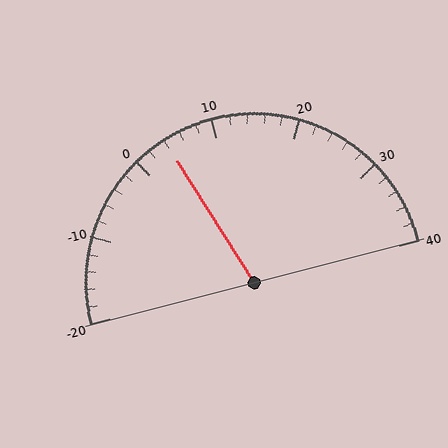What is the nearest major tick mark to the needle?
The nearest major tick mark is 0.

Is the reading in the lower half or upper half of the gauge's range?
The reading is in the lower half of the range (-20 to 40).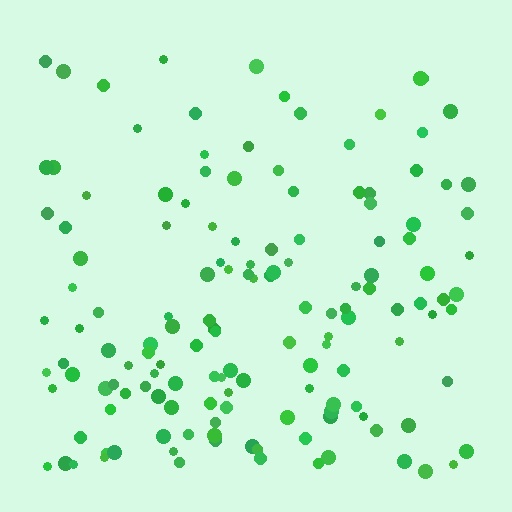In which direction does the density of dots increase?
From top to bottom, with the bottom side densest.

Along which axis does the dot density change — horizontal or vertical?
Vertical.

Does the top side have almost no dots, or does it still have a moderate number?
Still a moderate number, just noticeably fewer than the bottom.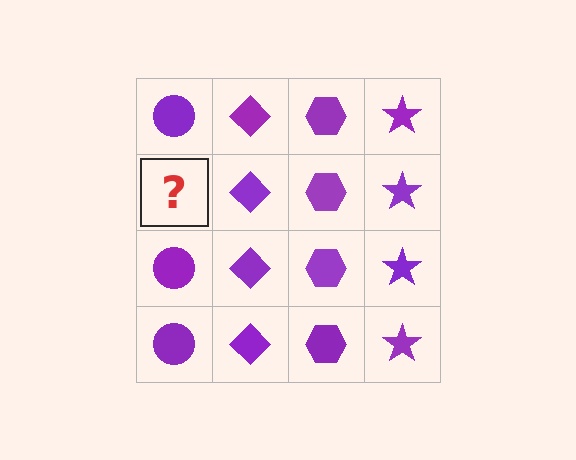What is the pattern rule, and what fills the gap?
The rule is that each column has a consistent shape. The gap should be filled with a purple circle.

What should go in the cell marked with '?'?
The missing cell should contain a purple circle.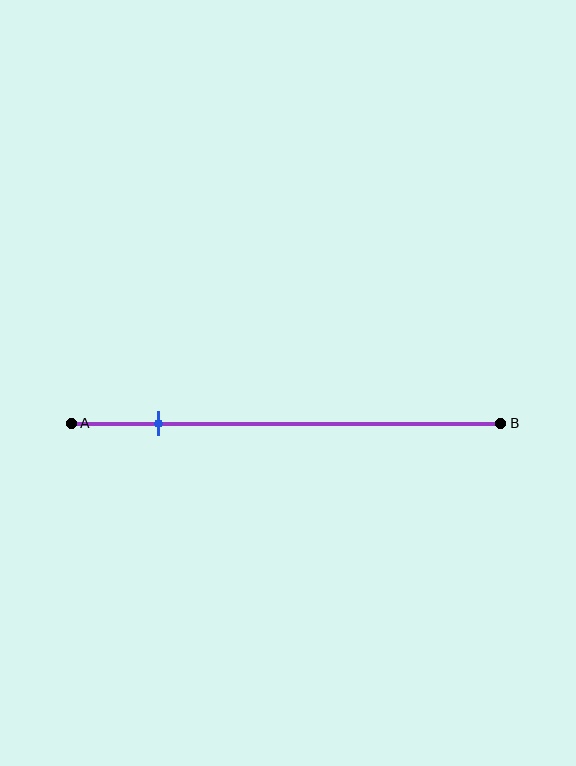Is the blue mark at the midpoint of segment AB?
No, the mark is at about 20% from A, not at the 50% midpoint.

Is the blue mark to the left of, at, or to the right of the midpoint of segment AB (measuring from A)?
The blue mark is to the left of the midpoint of segment AB.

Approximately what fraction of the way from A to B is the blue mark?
The blue mark is approximately 20% of the way from A to B.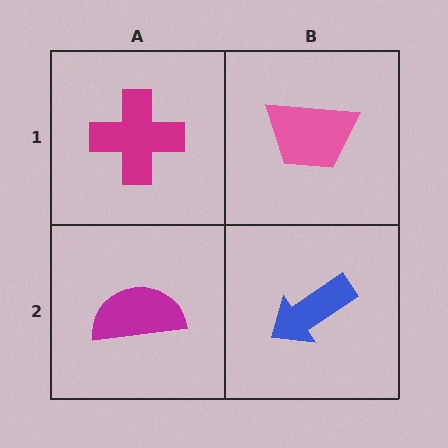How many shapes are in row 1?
2 shapes.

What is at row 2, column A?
A magenta semicircle.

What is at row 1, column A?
A magenta cross.